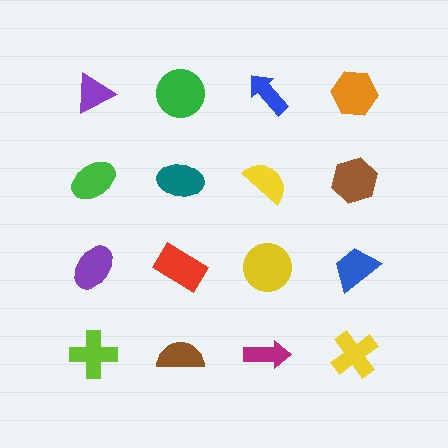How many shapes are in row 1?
4 shapes.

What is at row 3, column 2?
A red rectangle.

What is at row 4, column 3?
A magenta arrow.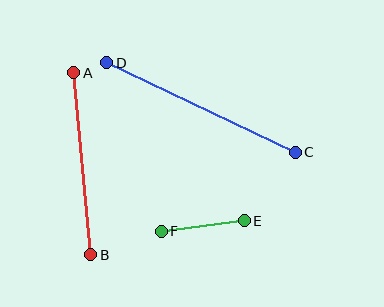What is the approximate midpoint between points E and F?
The midpoint is at approximately (203, 226) pixels.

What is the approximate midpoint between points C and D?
The midpoint is at approximately (201, 107) pixels.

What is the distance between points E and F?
The distance is approximately 84 pixels.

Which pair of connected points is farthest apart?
Points C and D are farthest apart.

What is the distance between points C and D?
The distance is approximately 208 pixels.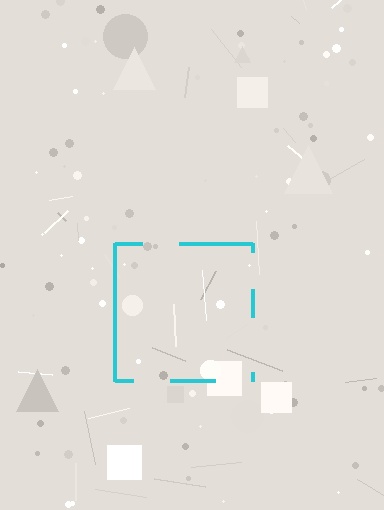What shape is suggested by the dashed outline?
The dashed outline suggests a square.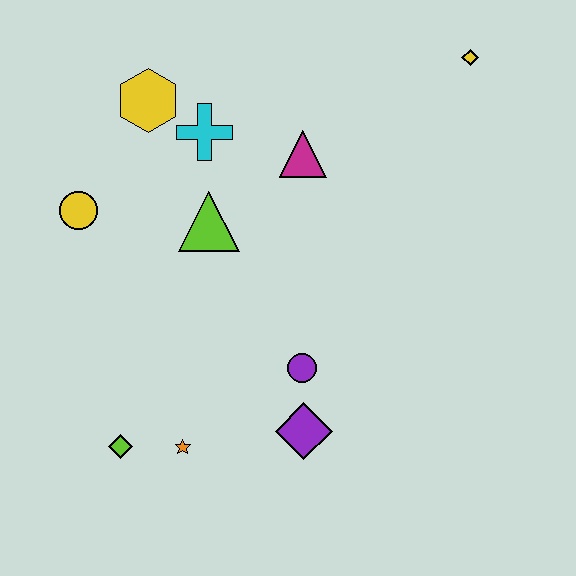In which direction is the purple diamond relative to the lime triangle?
The purple diamond is below the lime triangle.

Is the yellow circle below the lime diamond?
No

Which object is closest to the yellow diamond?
The magenta triangle is closest to the yellow diamond.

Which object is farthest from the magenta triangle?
The lime diamond is farthest from the magenta triangle.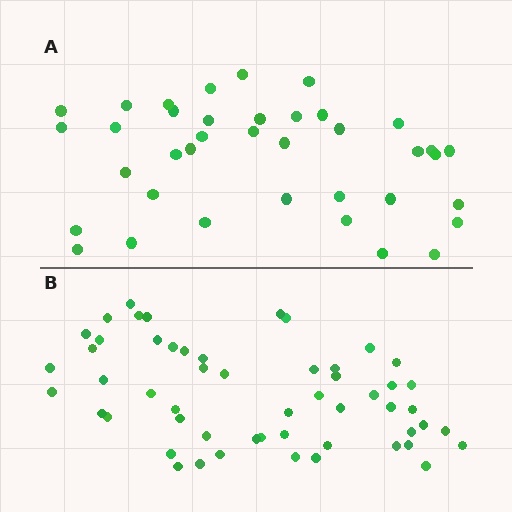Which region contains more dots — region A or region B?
Region B (the bottom region) has more dots.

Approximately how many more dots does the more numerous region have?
Region B has approximately 15 more dots than region A.